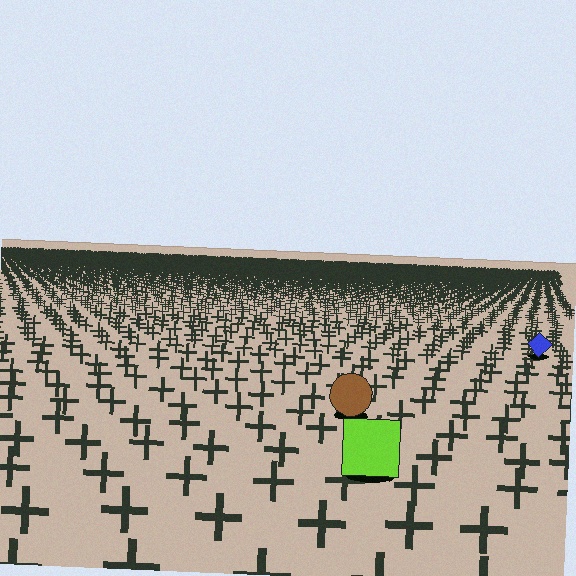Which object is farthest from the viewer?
The blue diamond is farthest from the viewer. It appears smaller and the ground texture around it is denser.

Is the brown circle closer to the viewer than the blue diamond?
Yes. The brown circle is closer — you can tell from the texture gradient: the ground texture is coarser near it.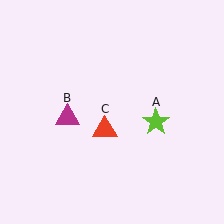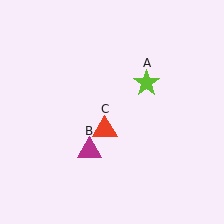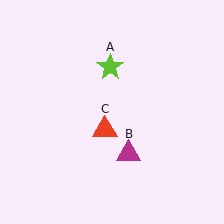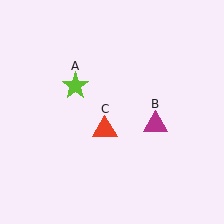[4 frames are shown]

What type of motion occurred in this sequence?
The lime star (object A), magenta triangle (object B) rotated counterclockwise around the center of the scene.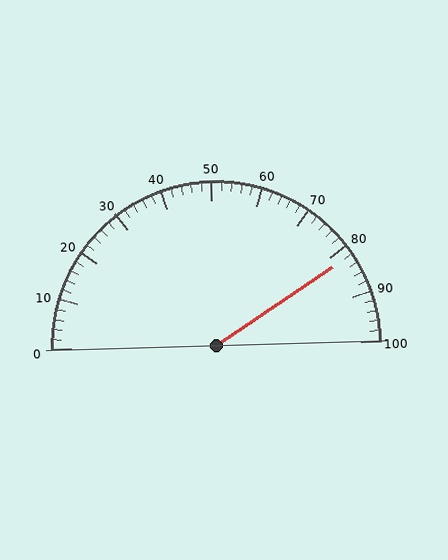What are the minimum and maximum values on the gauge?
The gauge ranges from 0 to 100.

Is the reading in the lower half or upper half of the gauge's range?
The reading is in the upper half of the range (0 to 100).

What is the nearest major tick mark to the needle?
The nearest major tick mark is 80.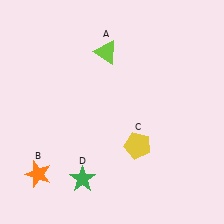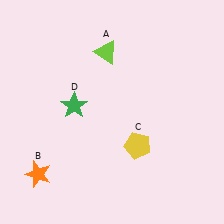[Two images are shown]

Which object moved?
The green star (D) moved up.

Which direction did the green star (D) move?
The green star (D) moved up.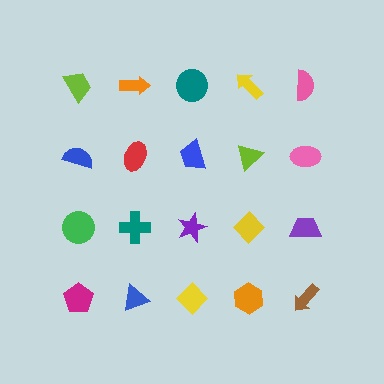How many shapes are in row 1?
5 shapes.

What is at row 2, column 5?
A pink ellipse.